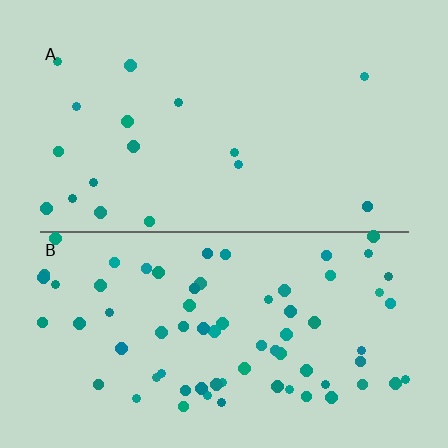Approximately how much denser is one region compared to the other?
Approximately 4.1× — region B over region A.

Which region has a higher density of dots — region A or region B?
B (the bottom).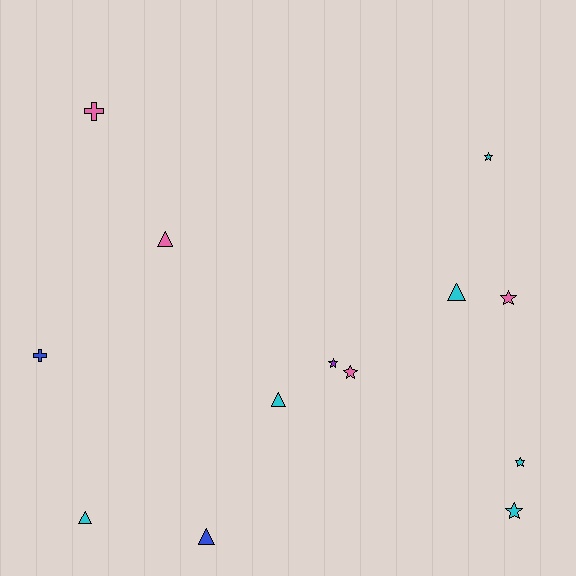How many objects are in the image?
There are 13 objects.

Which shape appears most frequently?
Star, with 6 objects.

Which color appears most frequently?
Cyan, with 6 objects.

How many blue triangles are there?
There is 1 blue triangle.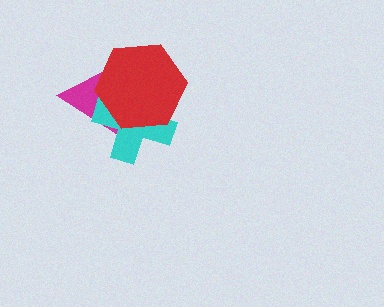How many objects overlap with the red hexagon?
2 objects overlap with the red hexagon.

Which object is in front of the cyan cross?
The red hexagon is in front of the cyan cross.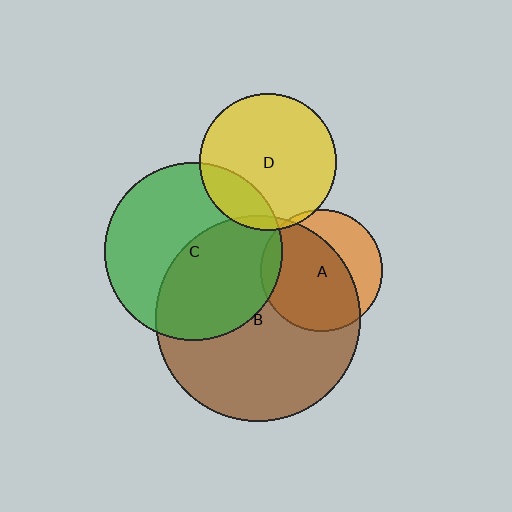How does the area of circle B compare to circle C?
Approximately 1.3 times.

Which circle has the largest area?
Circle B (brown).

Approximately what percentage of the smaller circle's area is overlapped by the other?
Approximately 70%.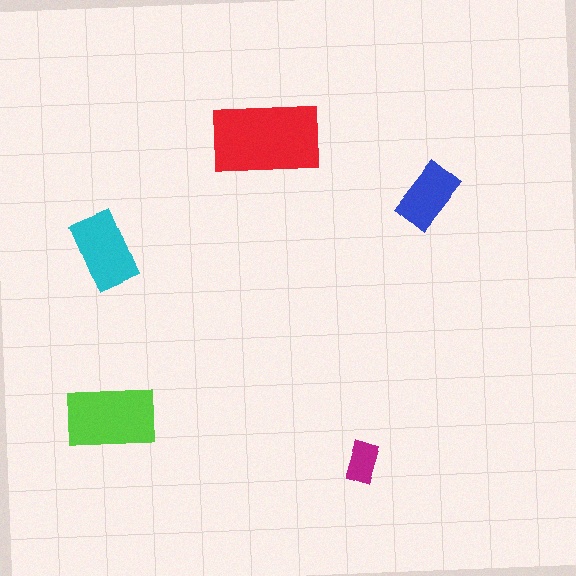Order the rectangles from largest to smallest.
the red one, the lime one, the cyan one, the blue one, the magenta one.